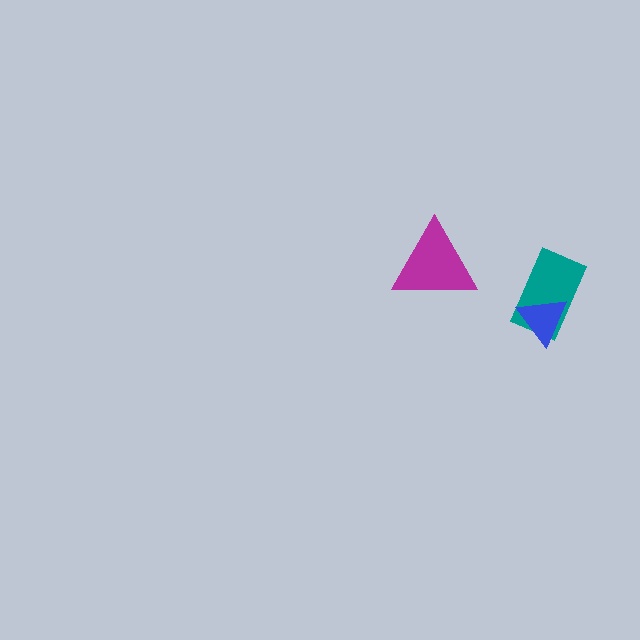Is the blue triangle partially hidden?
No, no other shape covers it.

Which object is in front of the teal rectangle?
The blue triangle is in front of the teal rectangle.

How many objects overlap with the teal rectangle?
1 object overlaps with the teal rectangle.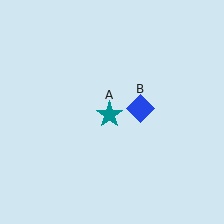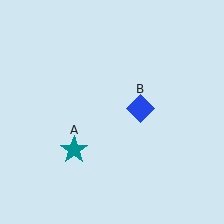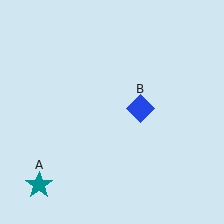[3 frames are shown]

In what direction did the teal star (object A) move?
The teal star (object A) moved down and to the left.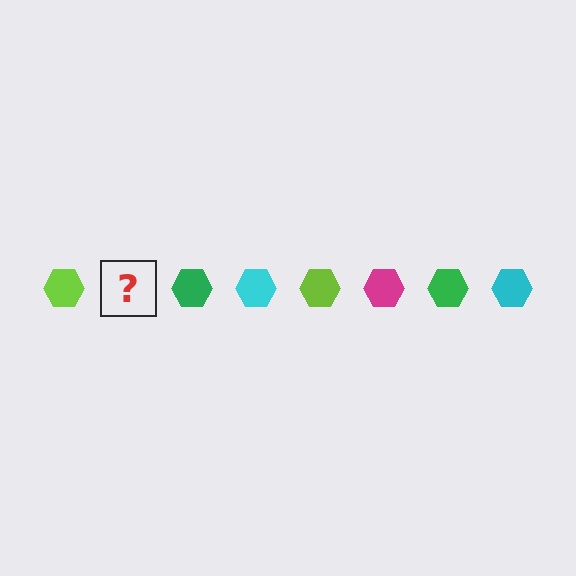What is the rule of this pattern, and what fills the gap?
The rule is that the pattern cycles through lime, magenta, green, cyan hexagons. The gap should be filled with a magenta hexagon.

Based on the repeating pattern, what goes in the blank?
The blank should be a magenta hexagon.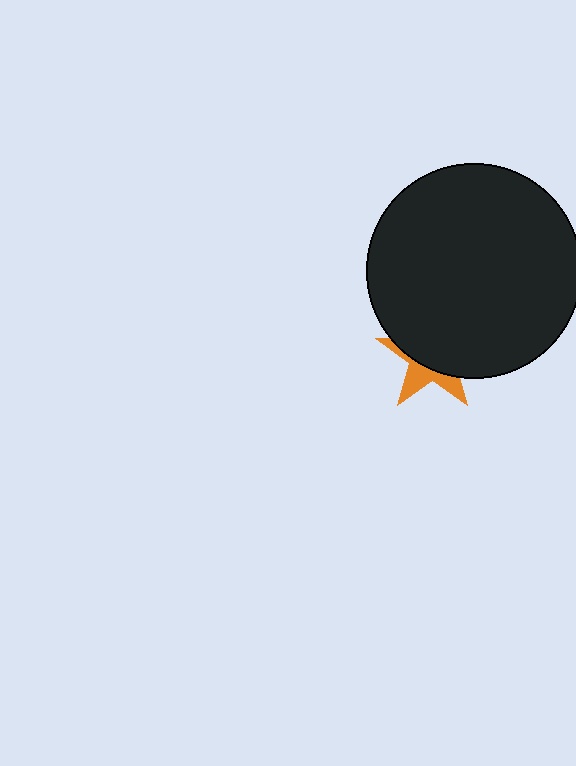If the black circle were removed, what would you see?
You would see the complete orange star.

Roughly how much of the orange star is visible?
A small part of it is visible (roughly 36%).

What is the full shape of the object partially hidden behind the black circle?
The partially hidden object is an orange star.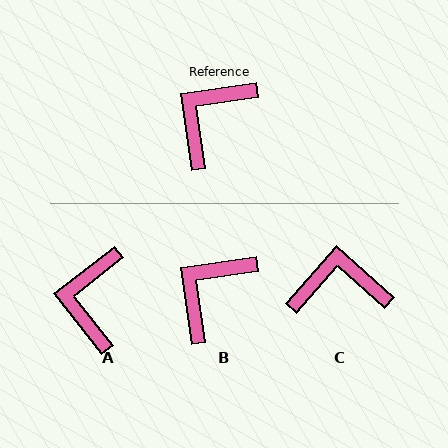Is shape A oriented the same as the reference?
No, it is off by about 30 degrees.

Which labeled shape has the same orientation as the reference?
B.